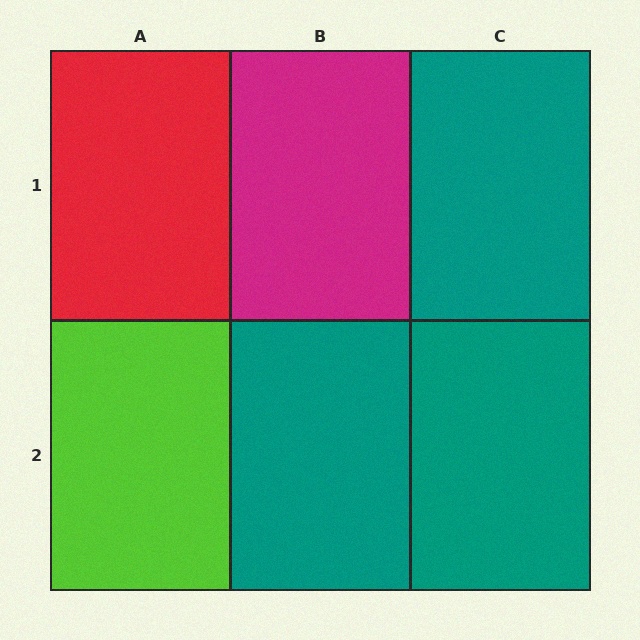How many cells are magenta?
1 cell is magenta.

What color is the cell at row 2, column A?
Lime.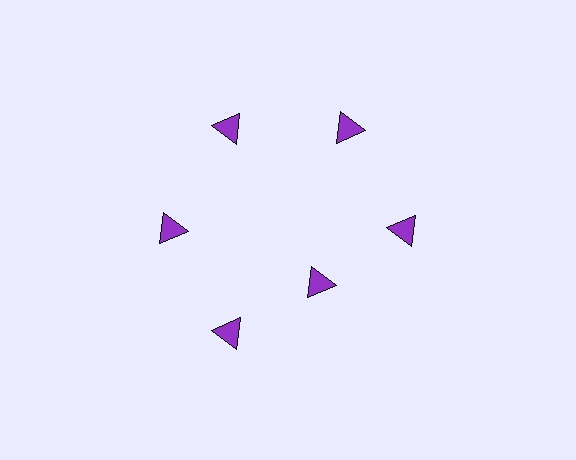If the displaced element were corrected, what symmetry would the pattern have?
It would have 6-fold rotational symmetry — the pattern would map onto itself every 60 degrees.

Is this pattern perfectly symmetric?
No. The 6 purple triangles are arranged in a ring, but one element near the 5 o'clock position is pulled inward toward the center, breaking the 6-fold rotational symmetry.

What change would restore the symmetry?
The symmetry would be restored by moving it outward, back onto the ring so that all 6 triangles sit at equal angles and equal distance from the center.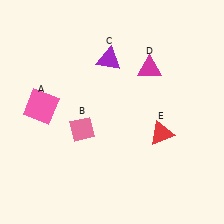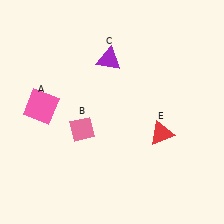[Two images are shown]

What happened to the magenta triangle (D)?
The magenta triangle (D) was removed in Image 2. It was in the top-right area of Image 1.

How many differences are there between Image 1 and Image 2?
There is 1 difference between the two images.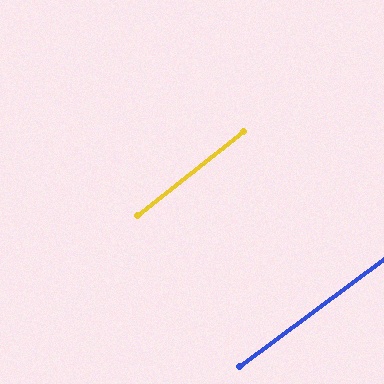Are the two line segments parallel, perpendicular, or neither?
Parallel — their directions differ by only 1.8°.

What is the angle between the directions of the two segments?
Approximately 2 degrees.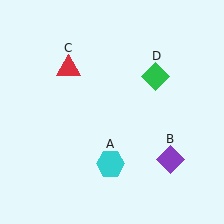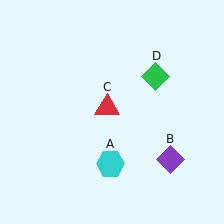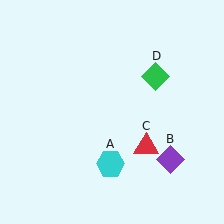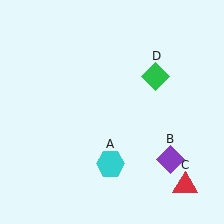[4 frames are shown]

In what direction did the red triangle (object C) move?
The red triangle (object C) moved down and to the right.